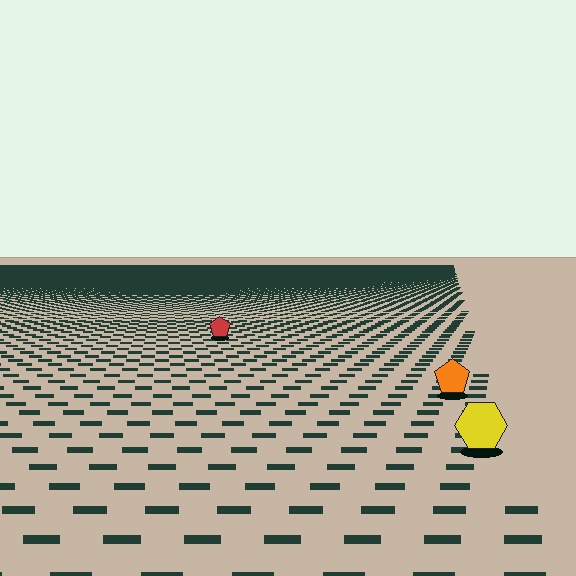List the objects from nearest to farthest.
From nearest to farthest: the yellow hexagon, the orange pentagon, the red pentagon.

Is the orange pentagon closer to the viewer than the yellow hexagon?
No. The yellow hexagon is closer — you can tell from the texture gradient: the ground texture is coarser near it.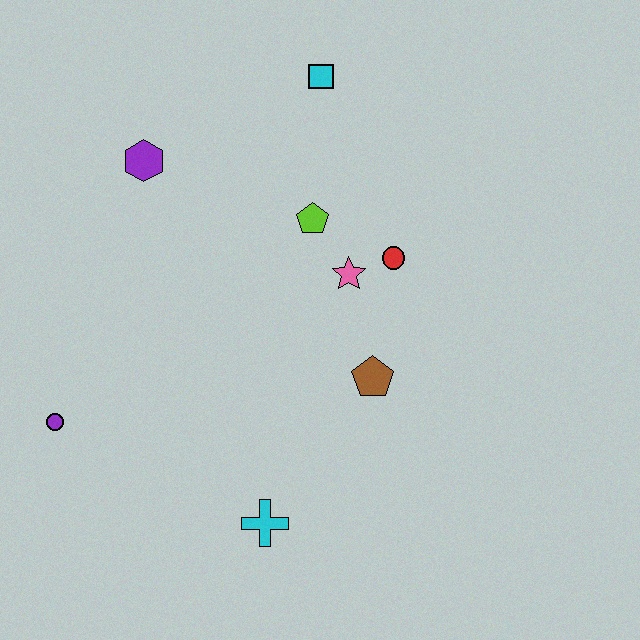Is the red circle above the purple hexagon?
No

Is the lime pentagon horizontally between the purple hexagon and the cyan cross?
No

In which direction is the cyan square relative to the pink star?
The cyan square is above the pink star.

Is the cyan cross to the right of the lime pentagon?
No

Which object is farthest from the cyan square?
The cyan cross is farthest from the cyan square.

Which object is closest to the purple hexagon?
The lime pentagon is closest to the purple hexagon.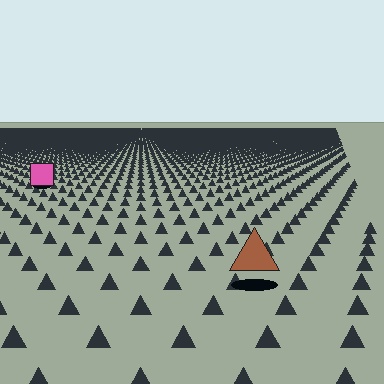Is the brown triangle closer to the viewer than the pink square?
Yes. The brown triangle is closer — you can tell from the texture gradient: the ground texture is coarser near it.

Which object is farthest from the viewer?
The pink square is farthest from the viewer. It appears smaller and the ground texture around it is denser.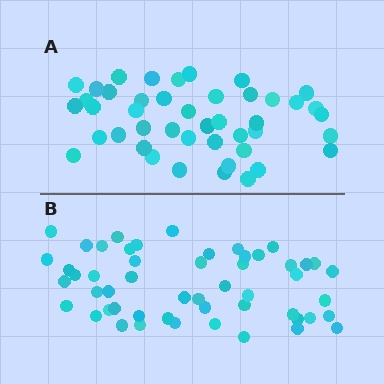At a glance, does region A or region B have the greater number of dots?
Region B (the bottom region) has more dots.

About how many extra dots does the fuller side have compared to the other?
Region B has roughly 8 or so more dots than region A.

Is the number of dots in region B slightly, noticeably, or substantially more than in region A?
Region B has only slightly more — the two regions are fairly close. The ratio is roughly 1.2 to 1.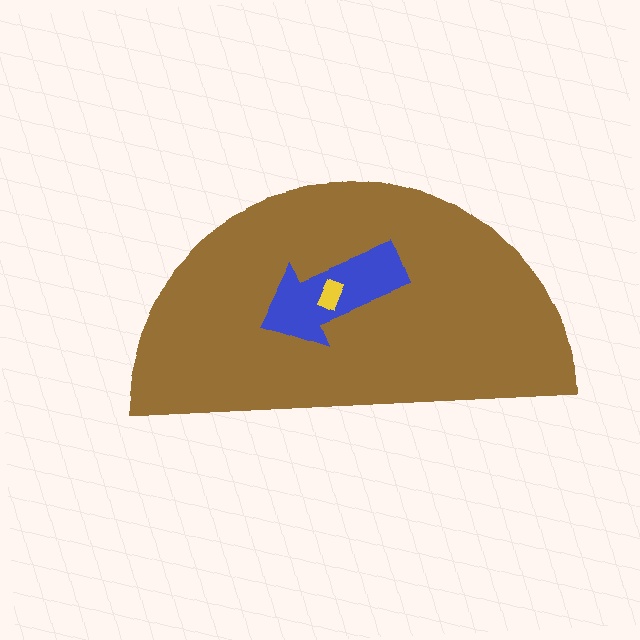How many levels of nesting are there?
3.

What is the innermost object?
The yellow rectangle.